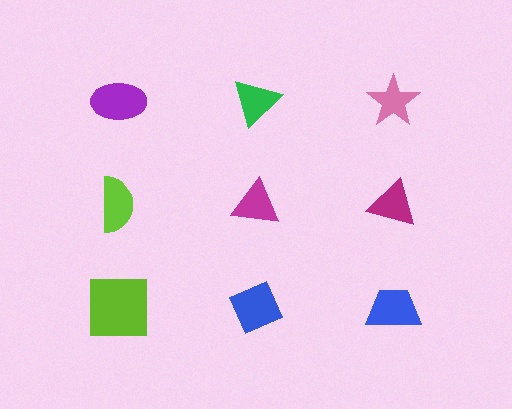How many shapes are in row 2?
3 shapes.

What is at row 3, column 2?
A blue diamond.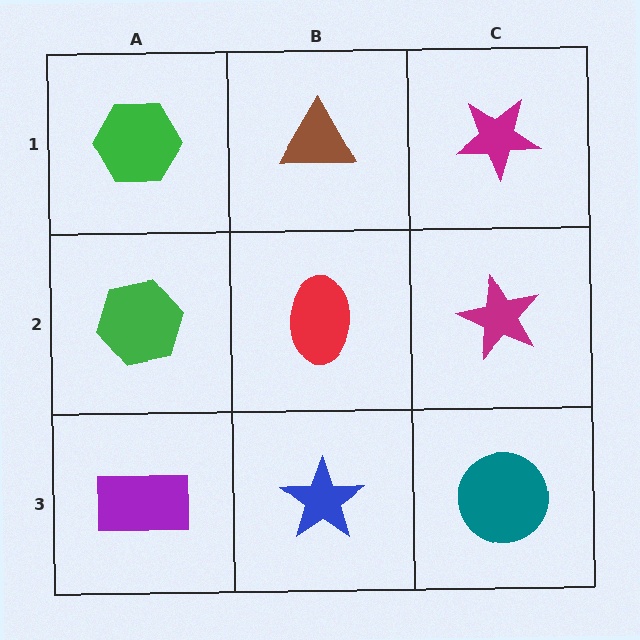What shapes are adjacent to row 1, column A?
A green hexagon (row 2, column A), a brown triangle (row 1, column B).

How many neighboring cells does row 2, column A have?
3.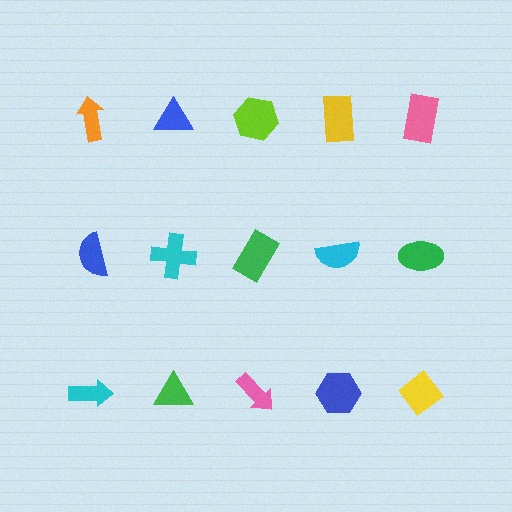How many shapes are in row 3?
5 shapes.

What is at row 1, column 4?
A yellow rectangle.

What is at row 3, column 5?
A yellow diamond.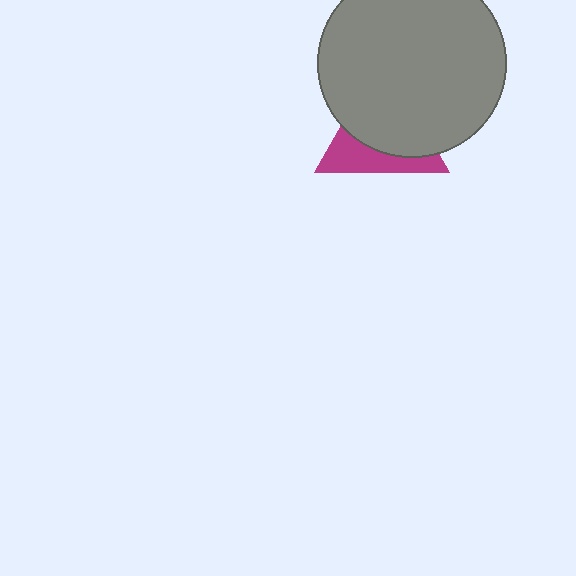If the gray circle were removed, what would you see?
You would see the complete magenta triangle.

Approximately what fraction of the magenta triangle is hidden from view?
Roughly 63% of the magenta triangle is hidden behind the gray circle.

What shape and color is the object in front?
The object in front is a gray circle.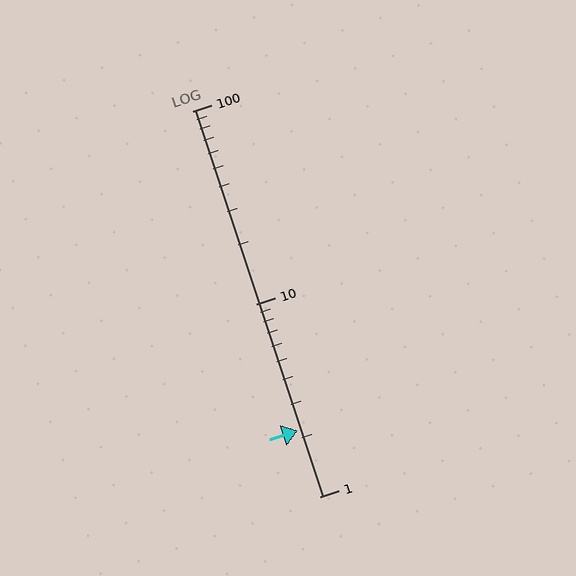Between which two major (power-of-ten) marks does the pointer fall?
The pointer is between 1 and 10.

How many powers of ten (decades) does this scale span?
The scale spans 2 decades, from 1 to 100.